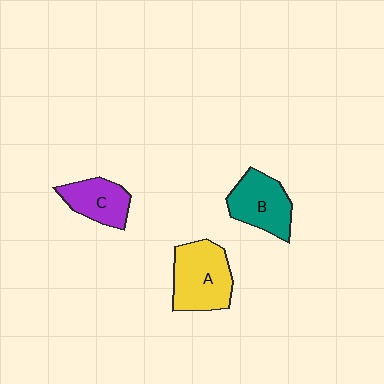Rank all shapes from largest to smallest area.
From largest to smallest: A (yellow), B (teal), C (purple).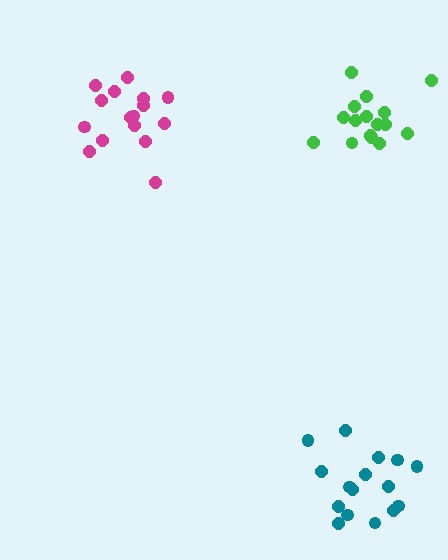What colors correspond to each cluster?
The clusters are colored: magenta, green, teal.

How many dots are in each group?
Group 1: 16 dots, Group 2: 16 dots, Group 3: 16 dots (48 total).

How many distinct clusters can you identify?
There are 3 distinct clusters.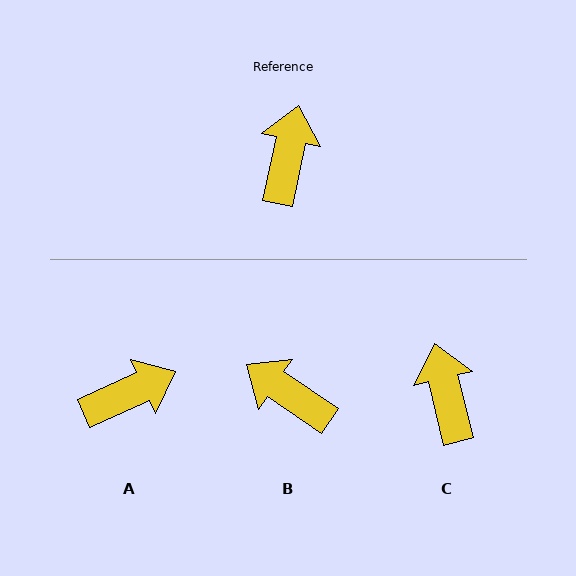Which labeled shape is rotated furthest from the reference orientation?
B, about 68 degrees away.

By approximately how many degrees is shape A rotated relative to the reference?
Approximately 53 degrees clockwise.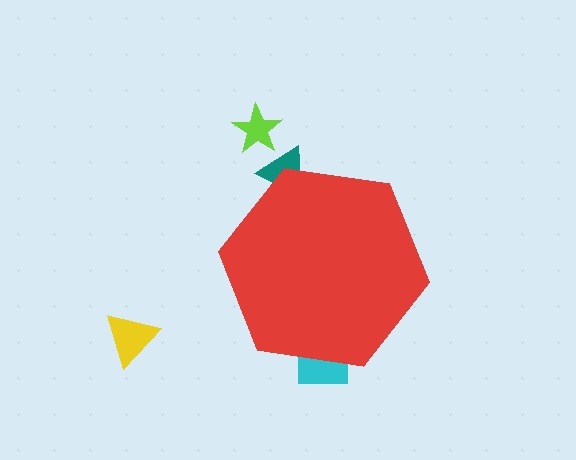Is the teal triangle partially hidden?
Yes, the teal triangle is partially hidden behind the red hexagon.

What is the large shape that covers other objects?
A red hexagon.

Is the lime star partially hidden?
No, the lime star is fully visible.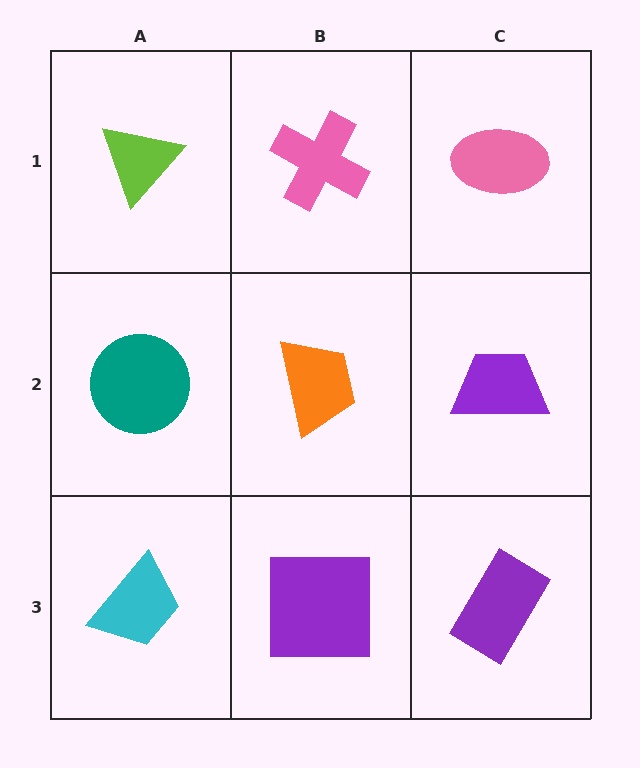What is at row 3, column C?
A purple rectangle.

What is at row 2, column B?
An orange trapezoid.